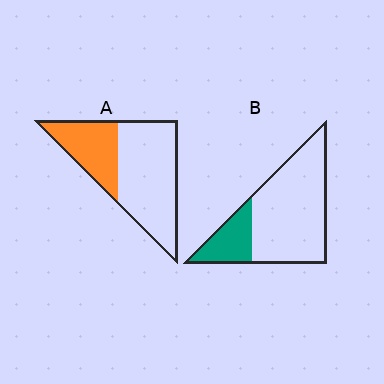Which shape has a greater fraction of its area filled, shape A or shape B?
Shape A.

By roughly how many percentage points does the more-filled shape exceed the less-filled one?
By roughly 10 percentage points (A over B).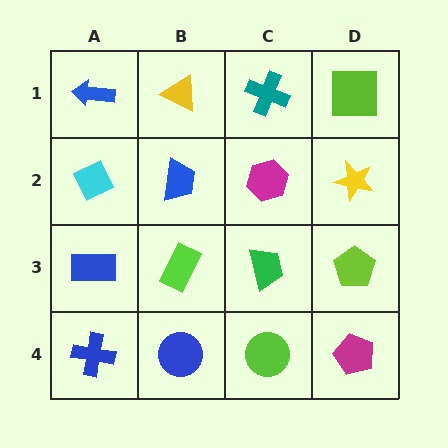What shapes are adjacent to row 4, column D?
A lime pentagon (row 3, column D), a lime circle (row 4, column C).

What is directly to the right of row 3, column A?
A lime rectangle.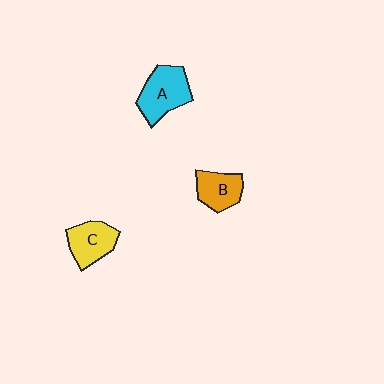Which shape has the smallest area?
Shape B (orange).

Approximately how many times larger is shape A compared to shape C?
Approximately 1.2 times.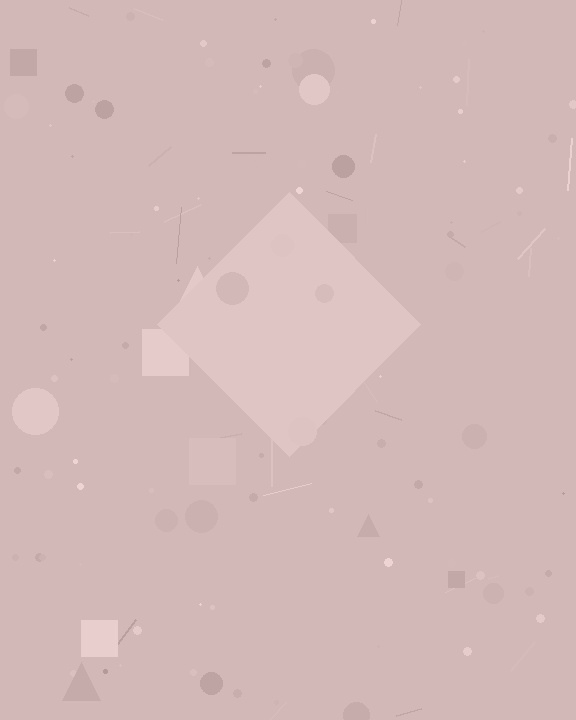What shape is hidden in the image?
A diamond is hidden in the image.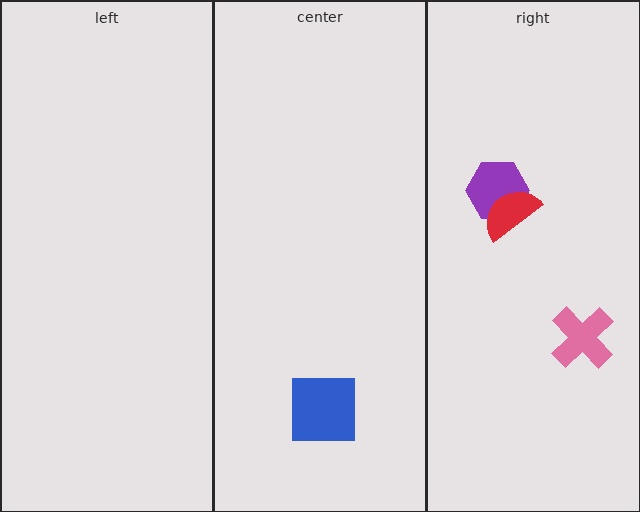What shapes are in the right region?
The purple hexagon, the pink cross, the red semicircle.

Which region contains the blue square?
The center region.